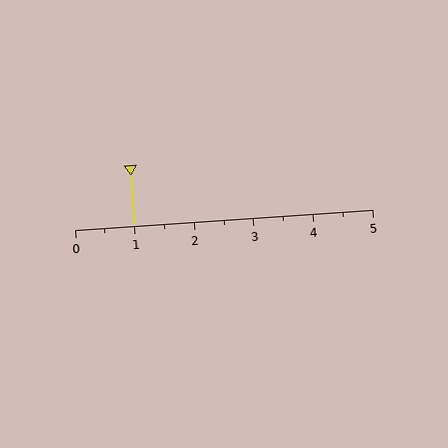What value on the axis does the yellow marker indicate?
The marker indicates approximately 1.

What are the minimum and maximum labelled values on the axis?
The axis runs from 0 to 5.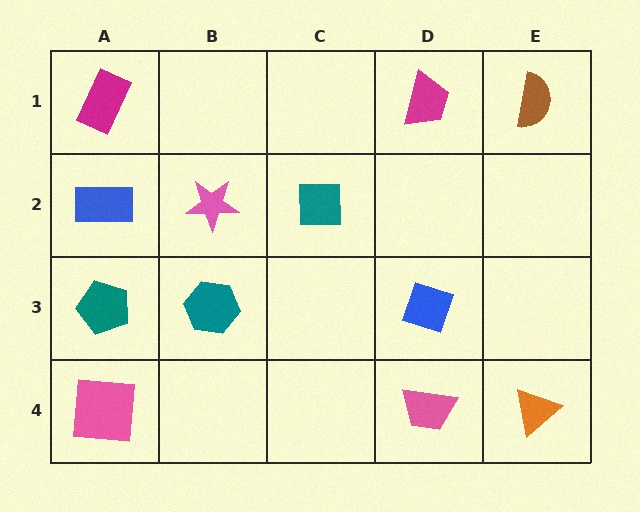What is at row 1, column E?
A brown semicircle.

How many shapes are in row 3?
3 shapes.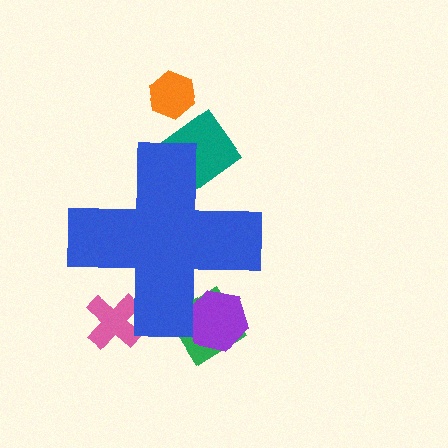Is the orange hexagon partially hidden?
No, the orange hexagon is fully visible.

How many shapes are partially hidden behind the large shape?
4 shapes are partially hidden.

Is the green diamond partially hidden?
Yes, the green diamond is partially hidden behind the blue cross.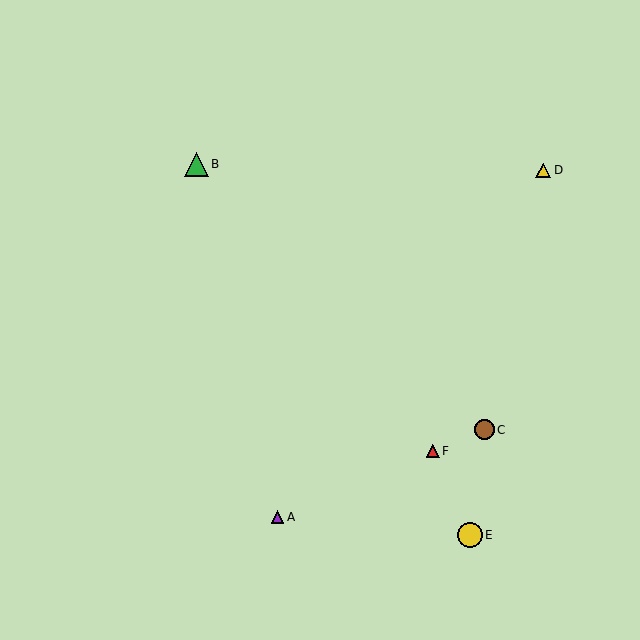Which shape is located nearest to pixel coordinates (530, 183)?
The yellow triangle (labeled D) at (543, 170) is nearest to that location.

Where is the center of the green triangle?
The center of the green triangle is at (196, 164).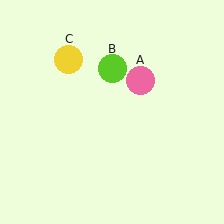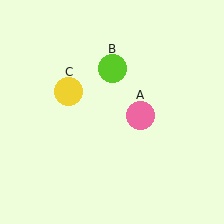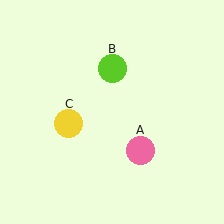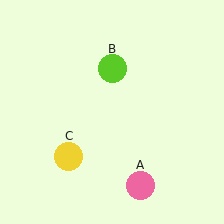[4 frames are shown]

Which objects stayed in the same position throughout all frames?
Lime circle (object B) remained stationary.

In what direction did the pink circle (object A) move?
The pink circle (object A) moved down.